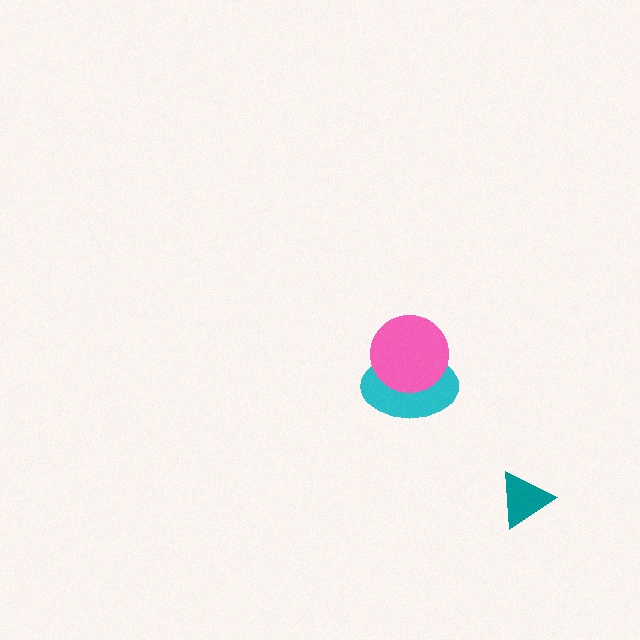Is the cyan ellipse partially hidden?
Yes, it is partially covered by another shape.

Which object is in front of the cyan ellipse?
The pink circle is in front of the cyan ellipse.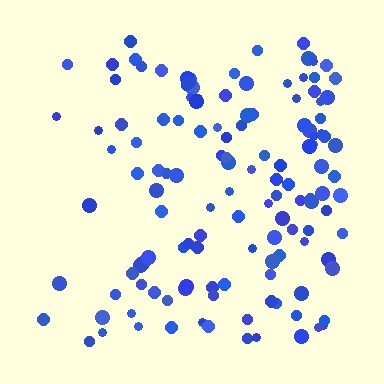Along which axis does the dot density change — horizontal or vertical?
Horizontal.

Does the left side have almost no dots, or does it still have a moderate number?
Still a moderate number, just noticeably fewer than the right.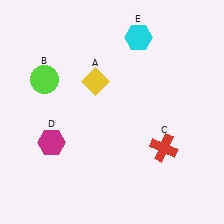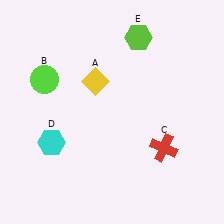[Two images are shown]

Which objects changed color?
D changed from magenta to cyan. E changed from cyan to lime.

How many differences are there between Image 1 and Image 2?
There are 2 differences between the two images.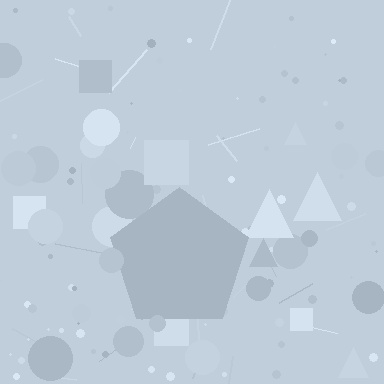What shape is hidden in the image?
A pentagon is hidden in the image.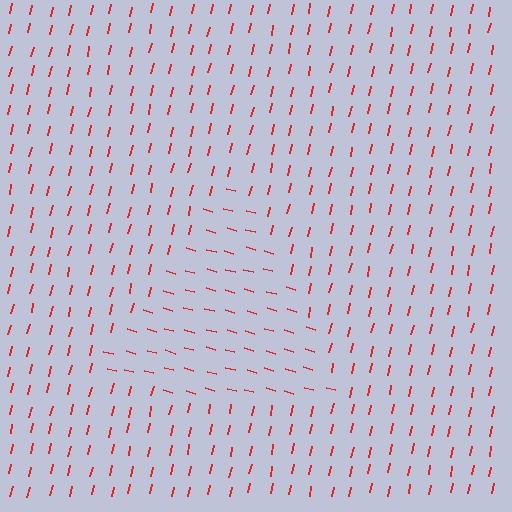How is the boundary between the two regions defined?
The boundary is defined purely by a change in line orientation (approximately 86 degrees difference). All lines are the same color and thickness.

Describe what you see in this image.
The image is filled with small red line segments. A triangle region in the image has lines oriented differently from the surrounding lines, creating a visible texture boundary.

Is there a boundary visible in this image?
Yes, there is a texture boundary formed by a change in line orientation.